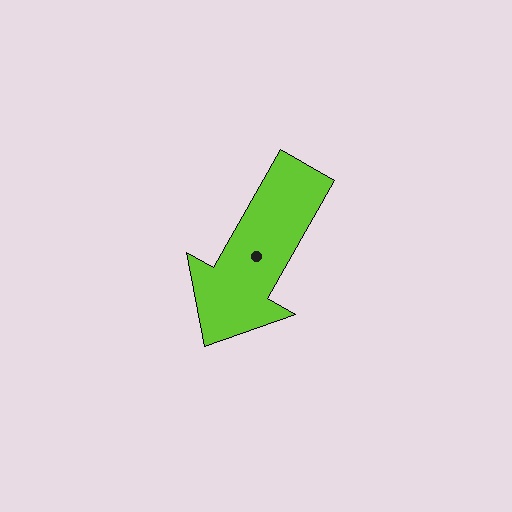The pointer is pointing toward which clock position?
Roughly 7 o'clock.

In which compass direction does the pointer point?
Southwest.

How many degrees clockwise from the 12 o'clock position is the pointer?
Approximately 209 degrees.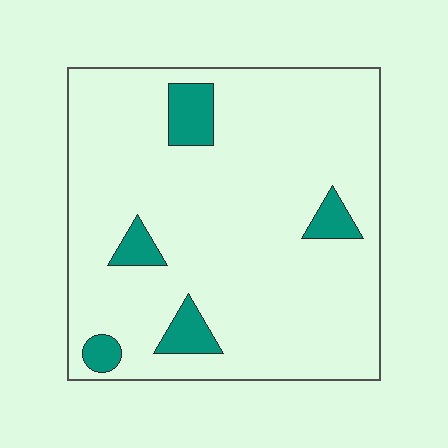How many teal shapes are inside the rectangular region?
5.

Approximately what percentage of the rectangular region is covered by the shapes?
Approximately 10%.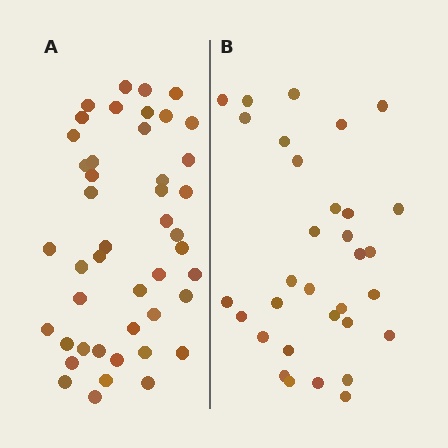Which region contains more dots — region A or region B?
Region A (the left region) has more dots.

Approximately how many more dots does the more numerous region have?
Region A has approximately 15 more dots than region B.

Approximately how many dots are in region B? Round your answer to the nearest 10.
About 30 dots. (The exact count is 32, which rounds to 30.)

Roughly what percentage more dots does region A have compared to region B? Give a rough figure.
About 40% more.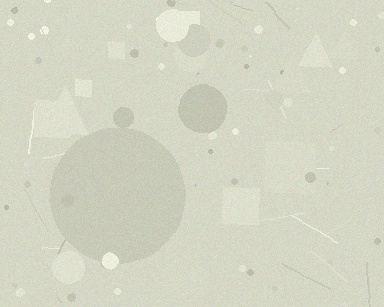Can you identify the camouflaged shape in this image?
The camouflaged shape is a circle.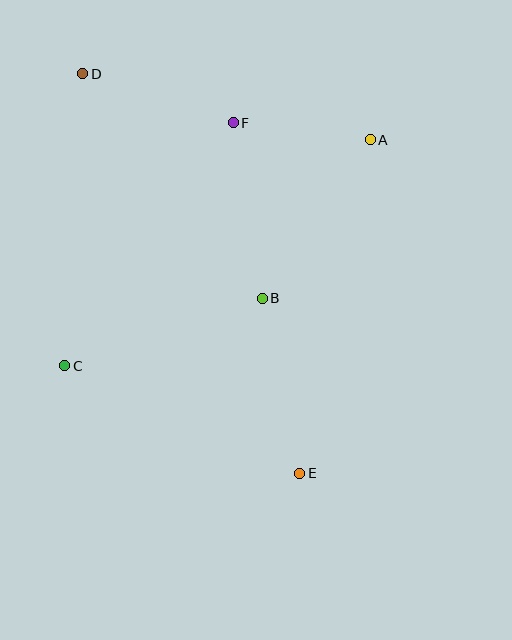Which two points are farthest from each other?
Points D and E are farthest from each other.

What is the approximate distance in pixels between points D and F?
The distance between D and F is approximately 158 pixels.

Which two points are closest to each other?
Points A and F are closest to each other.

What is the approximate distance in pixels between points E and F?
The distance between E and F is approximately 357 pixels.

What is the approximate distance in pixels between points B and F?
The distance between B and F is approximately 178 pixels.